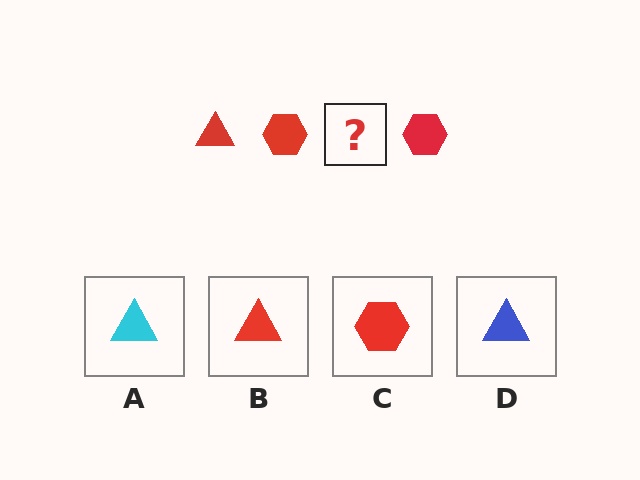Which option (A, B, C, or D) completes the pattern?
B.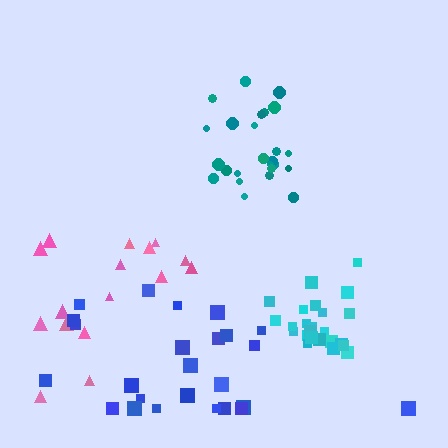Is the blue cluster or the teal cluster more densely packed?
Teal.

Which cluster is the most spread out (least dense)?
Pink.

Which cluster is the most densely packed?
Cyan.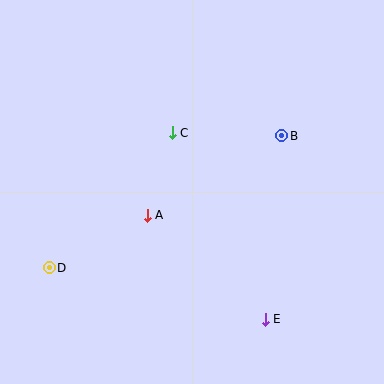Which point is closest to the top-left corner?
Point C is closest to the top-left corner.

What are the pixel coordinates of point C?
Point C is at (172, 133).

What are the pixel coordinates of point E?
Point E is at (265, 319).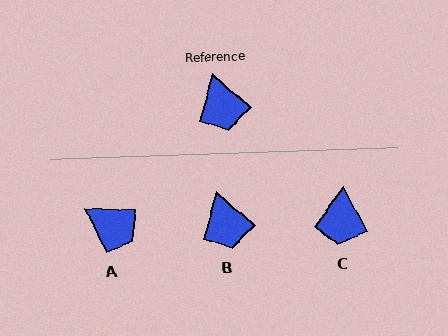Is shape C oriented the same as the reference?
No, it is off by about 21 degrees.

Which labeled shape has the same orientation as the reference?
B.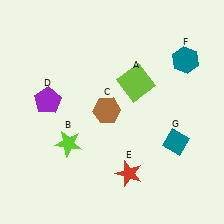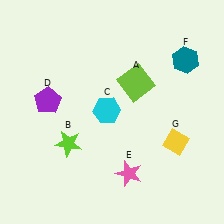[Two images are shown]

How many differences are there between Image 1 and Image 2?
There are 3 differences between the two images.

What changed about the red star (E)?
In Image 1, E is red. In Image 2, it changed to pink.